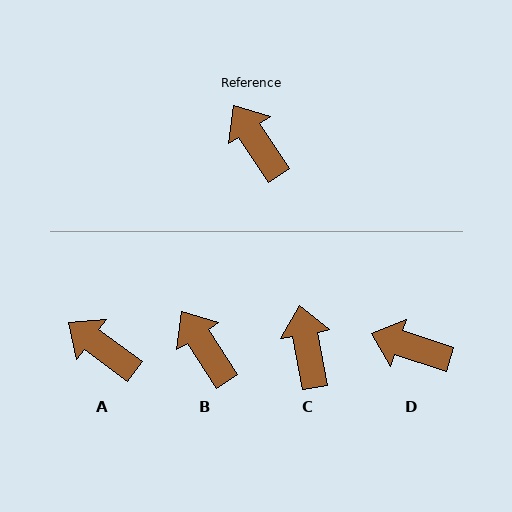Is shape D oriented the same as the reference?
No, it is off by about 39 degrees.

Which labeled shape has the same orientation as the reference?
B.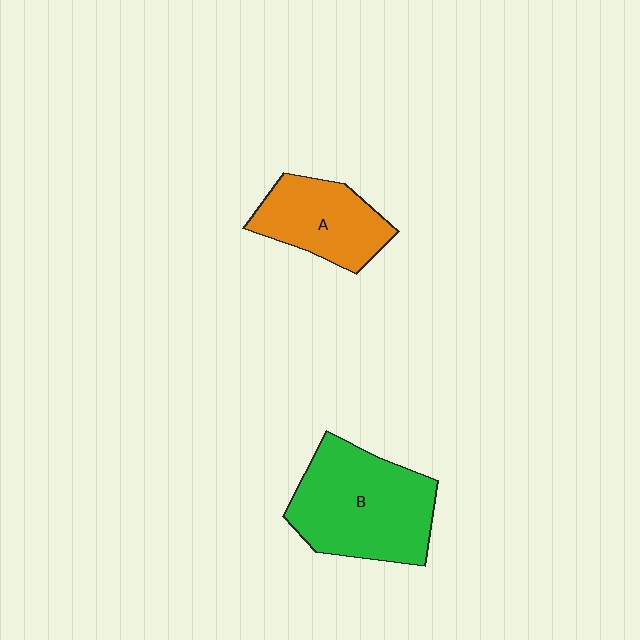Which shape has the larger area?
Shape B (green).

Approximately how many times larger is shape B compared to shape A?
Approximately 1.6 times.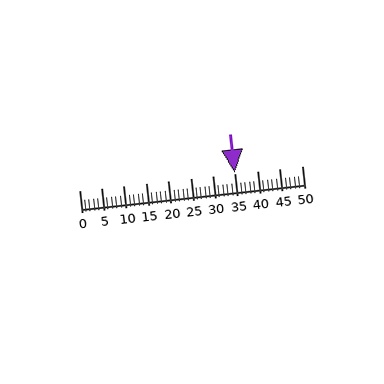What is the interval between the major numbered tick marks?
The major tick marks are spaced 5 units apart.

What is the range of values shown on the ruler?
The ruler shows values from 0 to 50.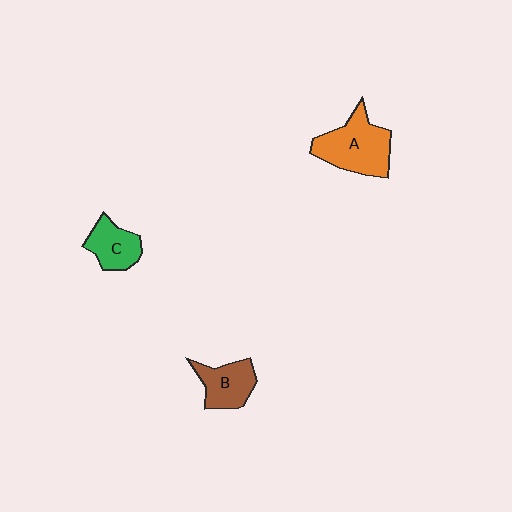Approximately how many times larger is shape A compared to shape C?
Approximately 1.7 times.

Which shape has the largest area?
Shape A (orange).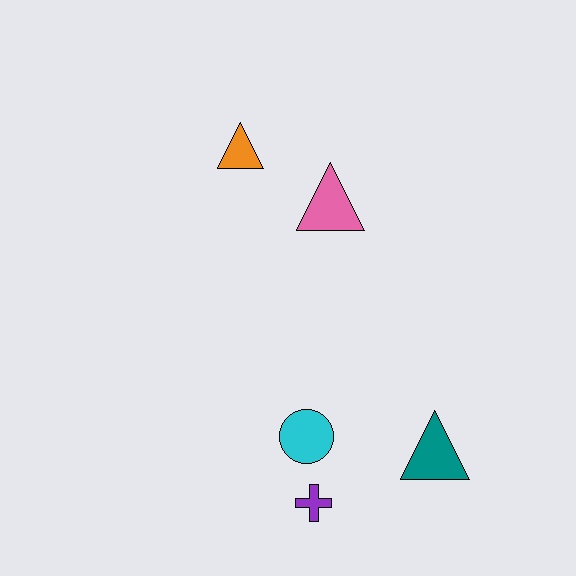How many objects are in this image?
There are 5 objects.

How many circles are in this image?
There is 1 circle.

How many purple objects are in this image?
There is 1 purple object.